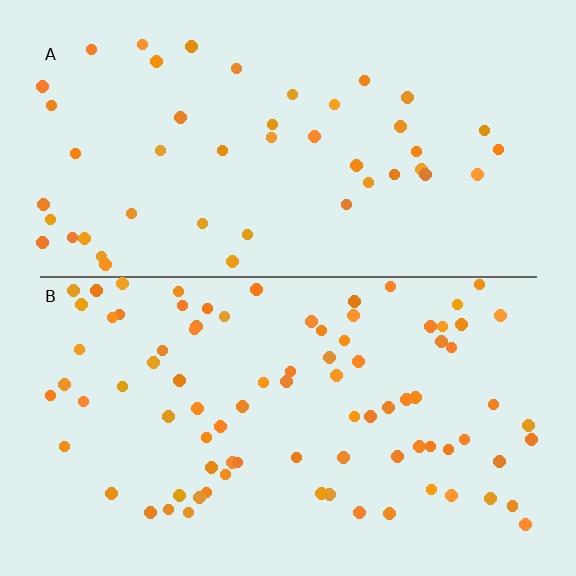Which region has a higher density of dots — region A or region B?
B (the bottom).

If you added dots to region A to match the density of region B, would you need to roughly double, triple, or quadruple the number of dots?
Approximately double.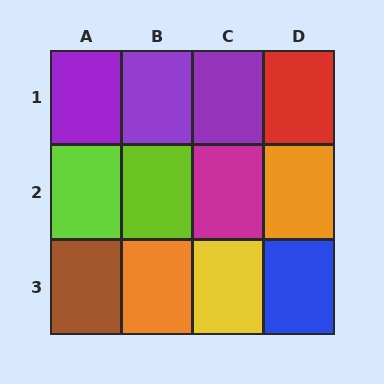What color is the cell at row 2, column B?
Lime.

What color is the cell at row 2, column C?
Magenta.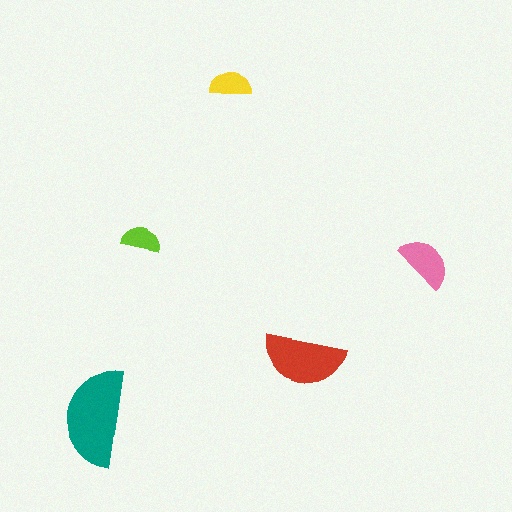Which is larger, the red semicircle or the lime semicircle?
The red one.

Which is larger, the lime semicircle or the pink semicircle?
The pink one.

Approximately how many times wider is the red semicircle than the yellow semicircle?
About 2 times wider.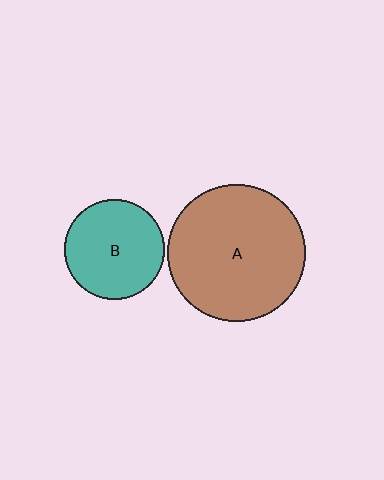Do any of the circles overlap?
No, none of the circles overlap.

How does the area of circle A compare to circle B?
Approximately 1.9 times.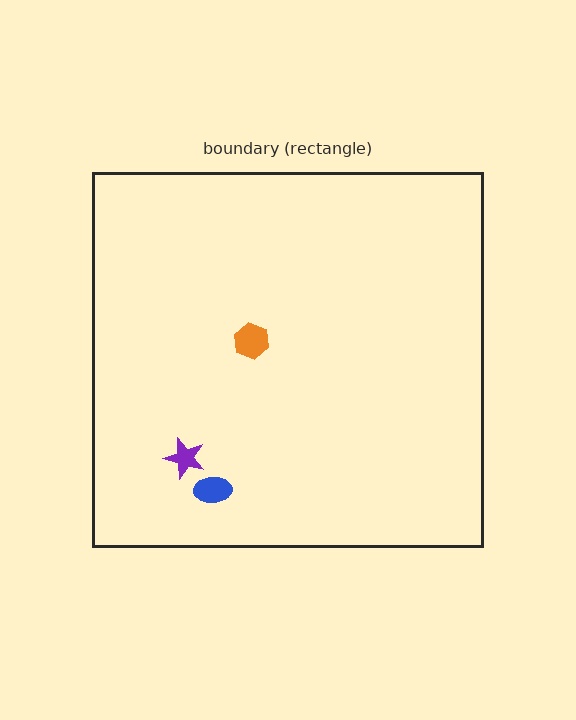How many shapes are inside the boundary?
3 inside, 0 outside.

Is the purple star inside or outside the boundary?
Inside.